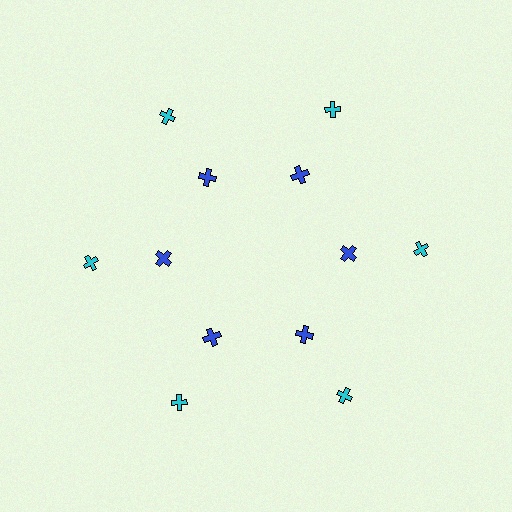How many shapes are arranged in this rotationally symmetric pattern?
There are 12 shapes, arranged in 6 groups of 2.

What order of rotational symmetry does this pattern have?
This pattern has 6-fold rotational symmetry.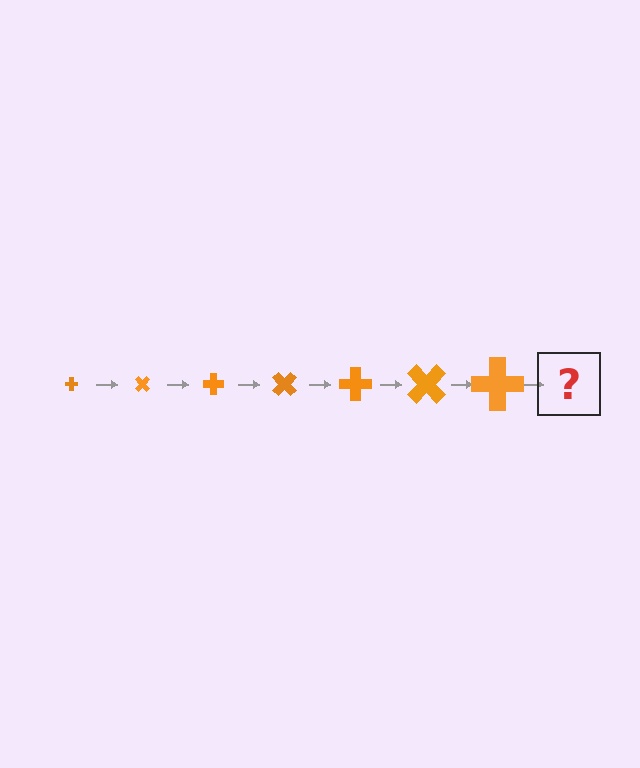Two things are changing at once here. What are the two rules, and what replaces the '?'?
The two rules are that the cross grows larger each step and it rotates 45 degrees each step. The '?' should be a cross, larger than the previous one and rotated 315 degrees from the start.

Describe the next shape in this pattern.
It should be a cross, larger than the previous one and rotated 315 degrees from the start.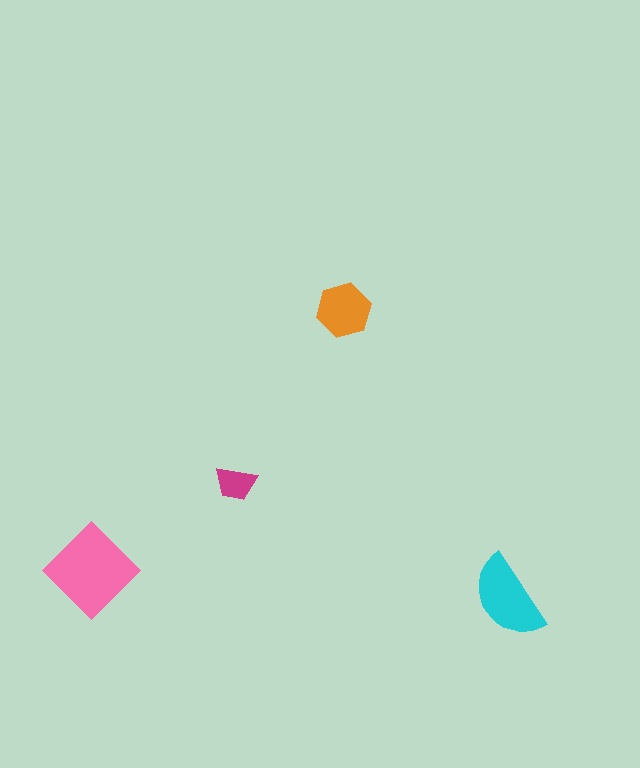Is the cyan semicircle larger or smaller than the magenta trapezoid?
Larger.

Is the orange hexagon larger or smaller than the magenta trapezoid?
Larger.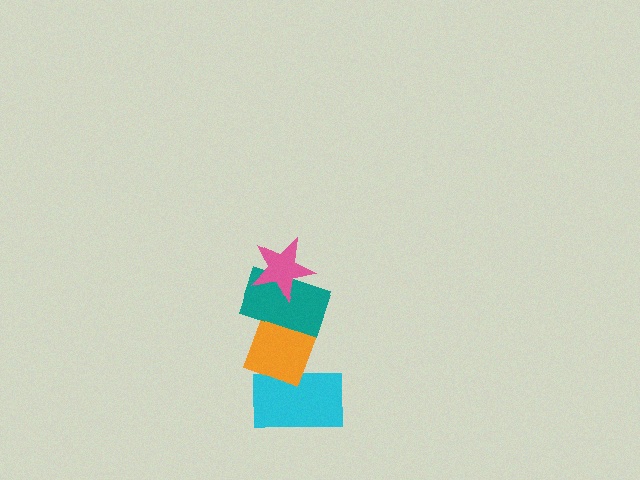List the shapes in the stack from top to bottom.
From top to bottom: the pink star, the teal rectangle, the orange diamond, the cyan rectangle.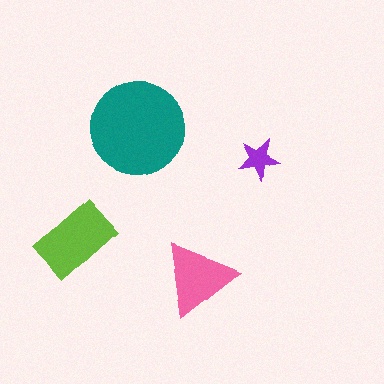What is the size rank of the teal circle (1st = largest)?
1st.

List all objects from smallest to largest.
The purple star, the pink triangle, the lime rectangle, the teal circle.